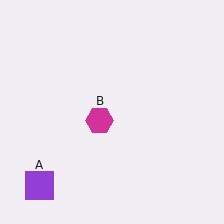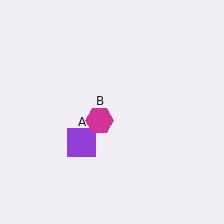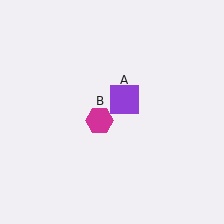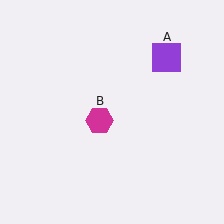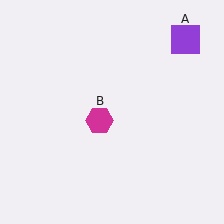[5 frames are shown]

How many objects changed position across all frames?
1 object changed position: purple square (object A).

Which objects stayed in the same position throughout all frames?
Magenta hexagon (object B) remained stationary.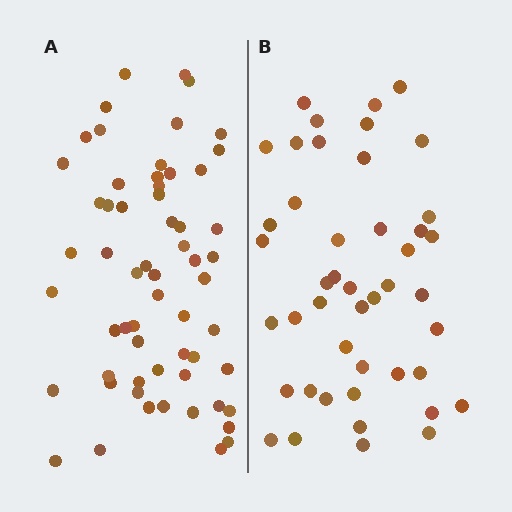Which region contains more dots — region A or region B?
Region A (the left region) has more dots.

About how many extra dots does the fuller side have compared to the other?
Region A has approximately 15 more dots than region B.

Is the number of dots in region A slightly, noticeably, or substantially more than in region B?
Region A has noticeably more, but not dramatically so. The ratio is roughly 1.3 to 1.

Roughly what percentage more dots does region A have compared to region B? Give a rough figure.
About 35% more.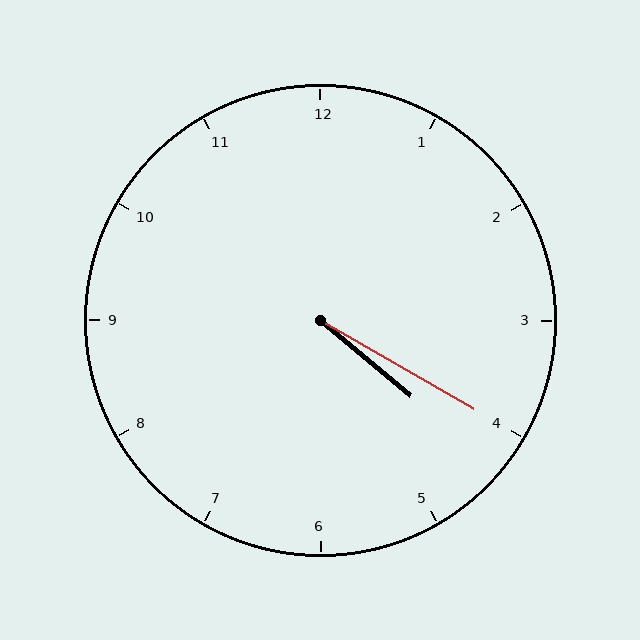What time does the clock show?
4:20.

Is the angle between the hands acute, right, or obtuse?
It is acute.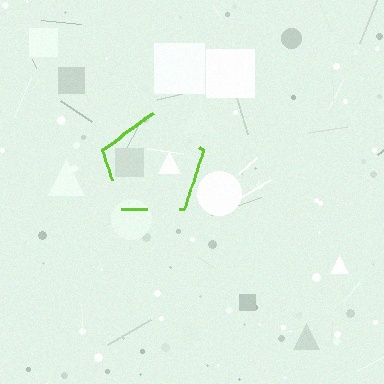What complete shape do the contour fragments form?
The contour fragments form a pentagon.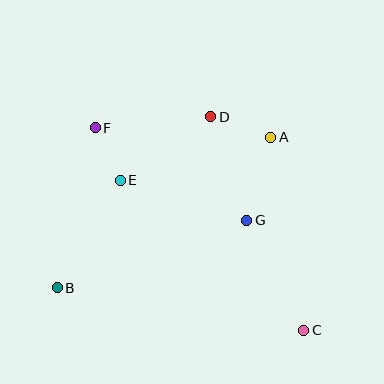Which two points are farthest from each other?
Points C and F are farthest from each other.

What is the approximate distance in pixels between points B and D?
The distance between B and D is approximately 230 pixels.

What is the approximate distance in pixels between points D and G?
The distance between D and G is approximately 110 pixels.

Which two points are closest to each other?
Points E and F are closest to each other.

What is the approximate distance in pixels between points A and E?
The distance between A and E is approximately 157 pixels.